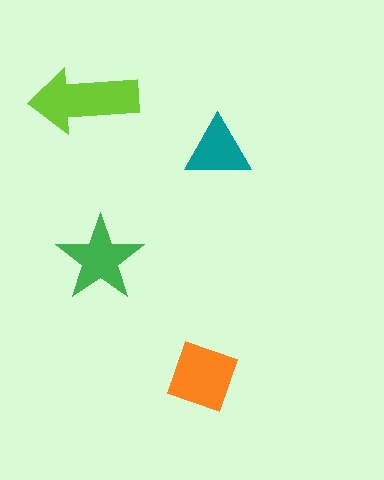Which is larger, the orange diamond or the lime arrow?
The lime arrow.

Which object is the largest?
The lime arrow.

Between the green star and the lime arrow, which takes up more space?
The lime arrow.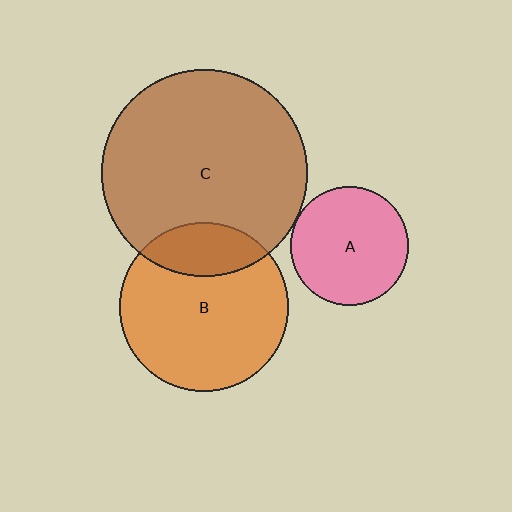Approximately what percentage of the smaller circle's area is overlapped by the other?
Approximately 20%.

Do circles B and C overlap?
Yes.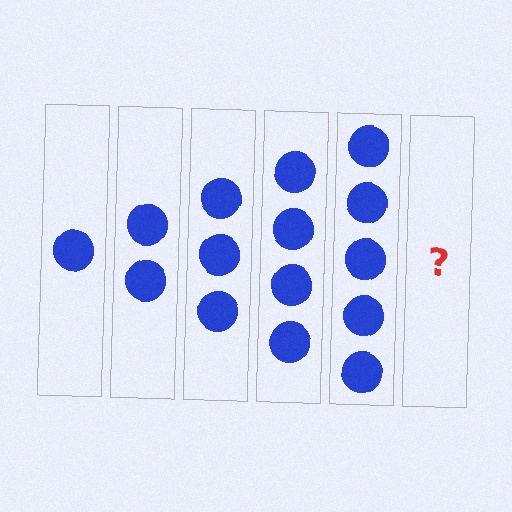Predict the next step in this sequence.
The next step is 6 circles.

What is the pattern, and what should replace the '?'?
The pattern is that each step adds one more circle. The '?' should be 6 circles.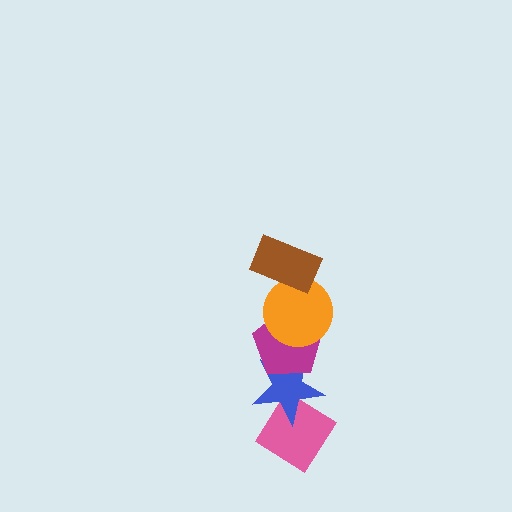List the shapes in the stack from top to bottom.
From top to bottom: the brown rectangle, the orange circle, the magenta pentagon, the blue star, the pink diamond.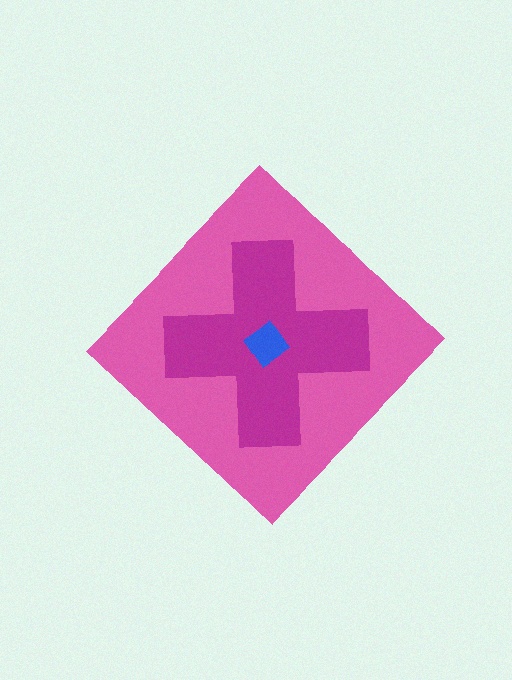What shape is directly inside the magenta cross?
The blue diamond.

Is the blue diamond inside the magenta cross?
Yes.